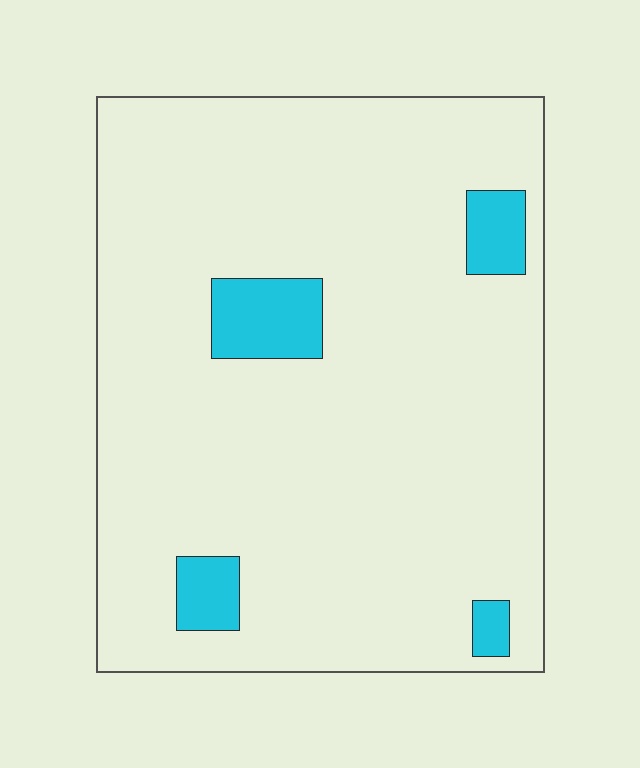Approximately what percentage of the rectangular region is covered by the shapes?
Approximately 10%.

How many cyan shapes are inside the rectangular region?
4.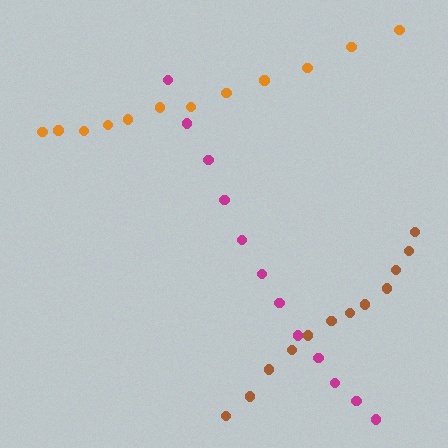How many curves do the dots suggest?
There are 3 distinct paths.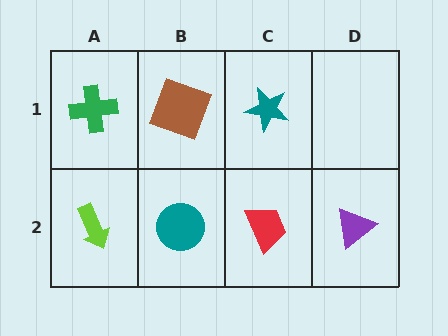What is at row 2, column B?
A teal circle.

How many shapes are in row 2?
4 shapes.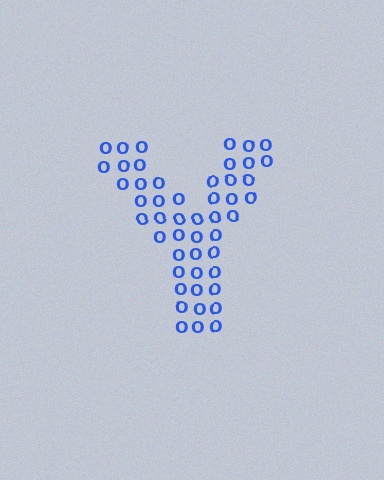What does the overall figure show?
The overall figure shows the letter Y.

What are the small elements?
The small elements are letter O's.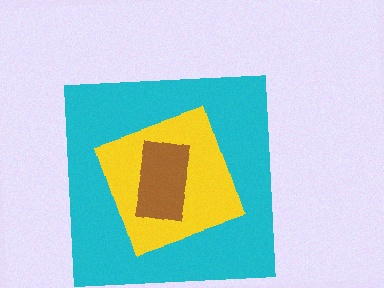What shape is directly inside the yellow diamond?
The brown rectangle.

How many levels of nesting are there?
3.